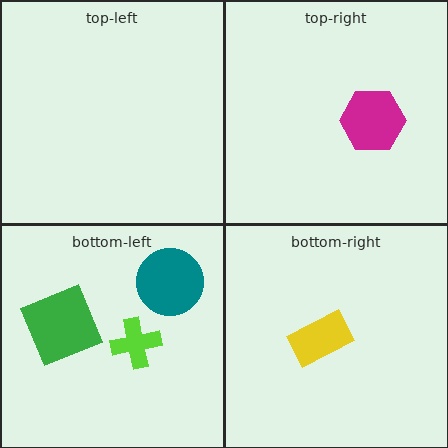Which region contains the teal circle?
The bottom-left region.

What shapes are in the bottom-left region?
The teal circle, the green square, the lime cross.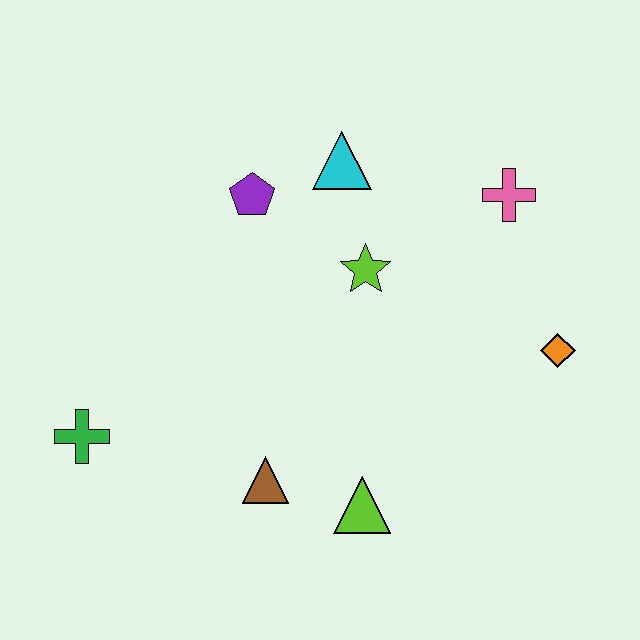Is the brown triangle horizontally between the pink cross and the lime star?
No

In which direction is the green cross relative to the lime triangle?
The green cross is to the left of the lime triangle.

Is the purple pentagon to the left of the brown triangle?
Yes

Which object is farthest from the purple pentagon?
The orange diamond is farthest from the purple pentagon.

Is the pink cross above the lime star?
Yes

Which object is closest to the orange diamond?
The pink cross is closest to the orange diamond.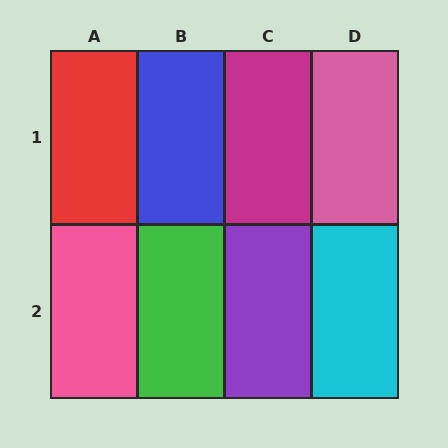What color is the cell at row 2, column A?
Pink.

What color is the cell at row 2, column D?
Cyan.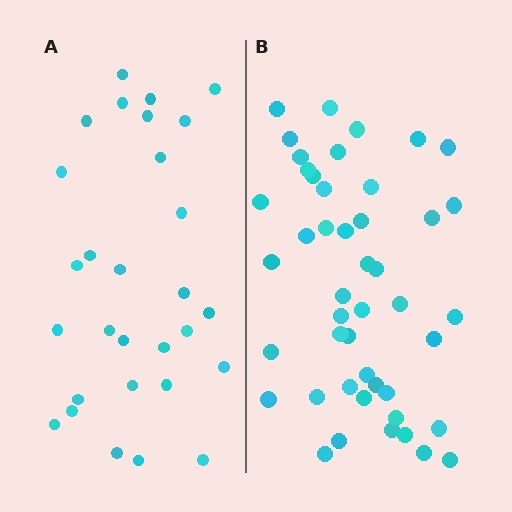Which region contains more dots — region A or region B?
Region B (the right region) has more dots.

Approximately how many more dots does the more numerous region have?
Region B has approximately 15 more dots than region A.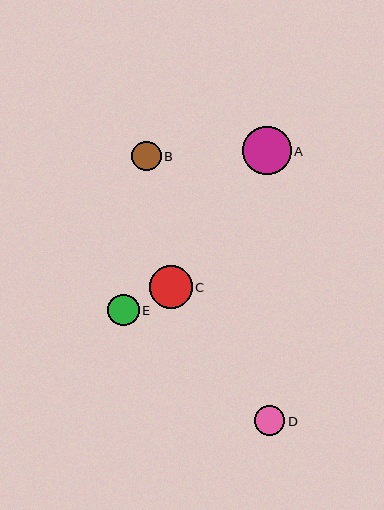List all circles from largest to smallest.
From largest to smallest: A, C, E, D, B.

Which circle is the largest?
Circle A is the largest with a size of approximately 48 pixels.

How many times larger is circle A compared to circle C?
Circle A is approximately 1.1 times the size of circle C.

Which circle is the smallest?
Circle B is the smallest with a size of approximately 29 pixels.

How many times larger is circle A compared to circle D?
Circle A is approximately 1.6 times the size of circle D.